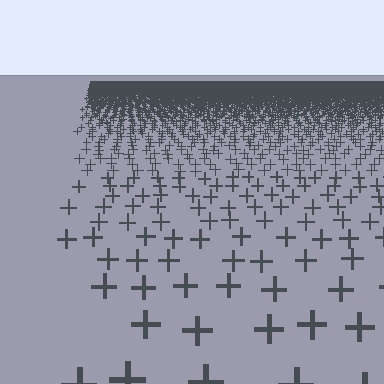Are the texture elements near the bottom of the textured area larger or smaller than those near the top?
Larger. Near the bottom, elements are closer to the viewer and appear at a bigger on-screen size.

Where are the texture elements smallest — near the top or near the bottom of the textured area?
Near the top.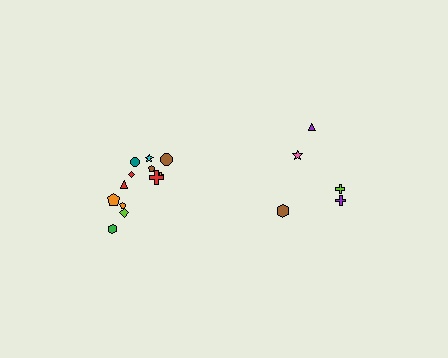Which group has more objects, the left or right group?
The left group.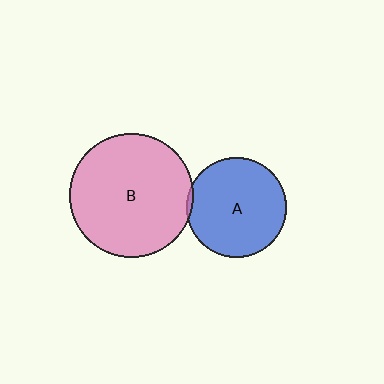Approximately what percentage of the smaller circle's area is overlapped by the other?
Approximately 5%.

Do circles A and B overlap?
Yes.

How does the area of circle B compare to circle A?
Approximately 1.5 times.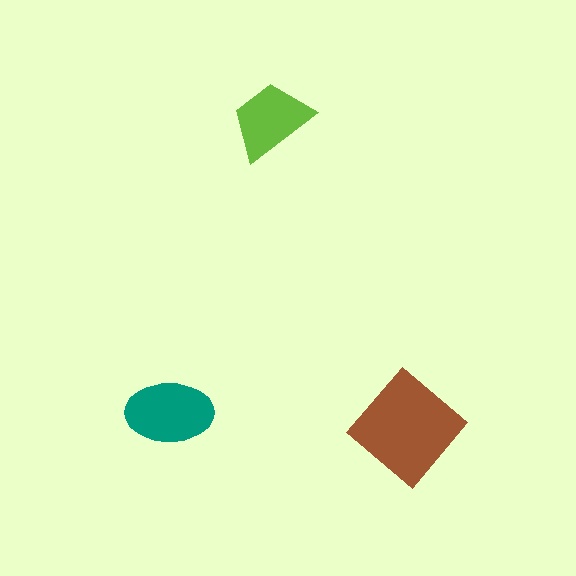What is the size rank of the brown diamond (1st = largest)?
1st.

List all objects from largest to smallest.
The brown diamond, the teal ellipse, the lime trapezoid.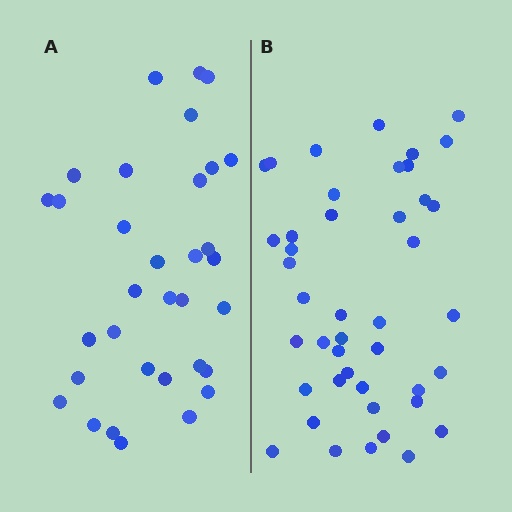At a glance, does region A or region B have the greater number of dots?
Region B (the right region) has more dots.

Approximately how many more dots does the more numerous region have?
Region B has roughly 10 or so more dots than region A.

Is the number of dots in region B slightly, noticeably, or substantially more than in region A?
Region B has noticeably more, but not dramatically so. The ratio is roughly 1.3 to 1.